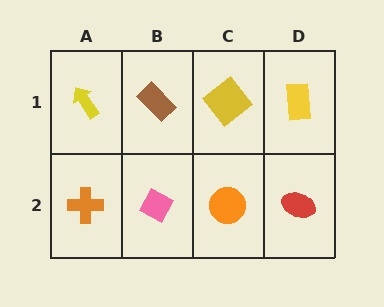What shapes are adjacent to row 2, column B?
A brown rectangle (row 1, column B), an orange cross (row 2, column A), an orange circle (row 2, column C).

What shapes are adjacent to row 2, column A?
A yellow arrow (row 1, column A), a pink diamond (row 2, column B).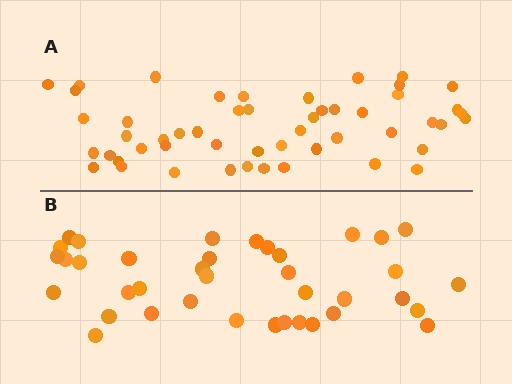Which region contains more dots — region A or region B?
Region A (the top region) has more dots.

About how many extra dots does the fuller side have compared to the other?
Region A has approximately 15 more dots than region B.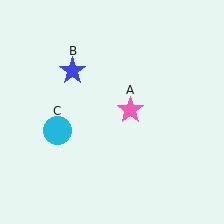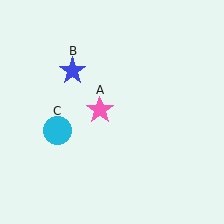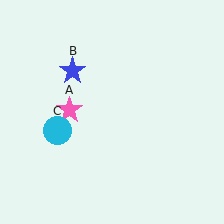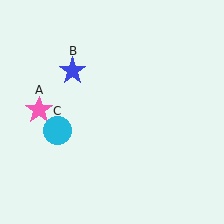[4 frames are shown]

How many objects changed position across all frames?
1 object changed position: pink star (object A).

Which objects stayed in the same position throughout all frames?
Blue star (object B) and cyan circle (object C) remained stationary.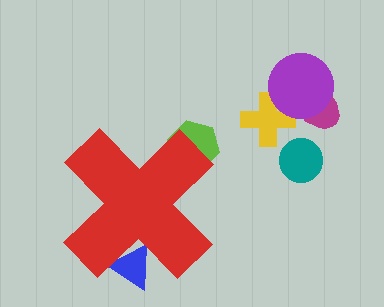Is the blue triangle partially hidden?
Yes, the blue triangle is partially hidden behind the red cross.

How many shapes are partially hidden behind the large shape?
2 shapes are partially hidden.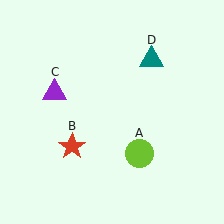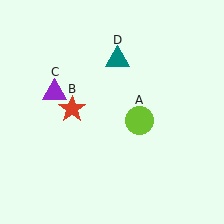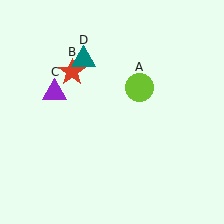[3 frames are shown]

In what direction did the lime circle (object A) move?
The lime circle (object A) moved up.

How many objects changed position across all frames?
3 objects changed position: lime circle (object A), red star (object B), teal triangle (object D).